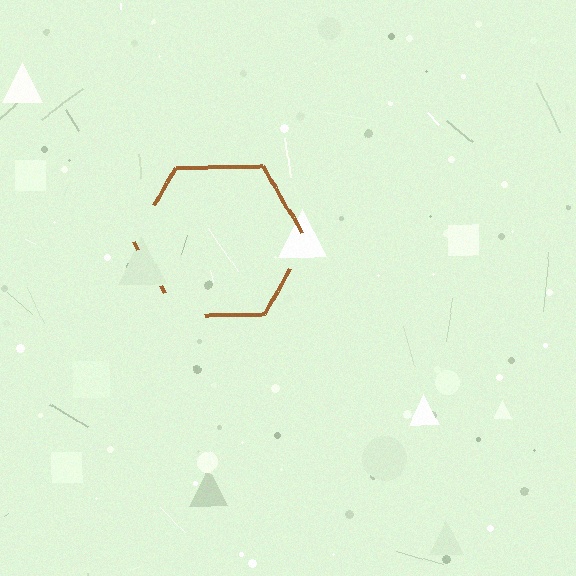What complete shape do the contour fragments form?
The contour fragments form a hexagon.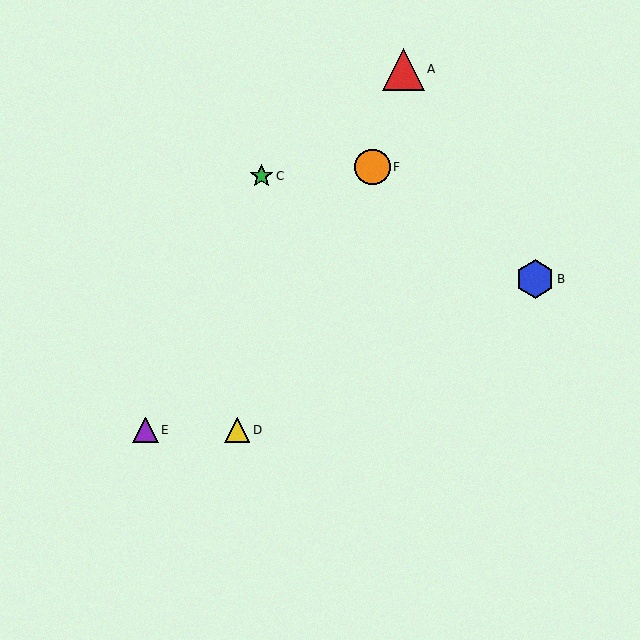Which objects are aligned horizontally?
Objects D, E are aligned horizontally.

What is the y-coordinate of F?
Object F is at y≈167.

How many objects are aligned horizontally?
2 objects (D, E) are aligned horizontally.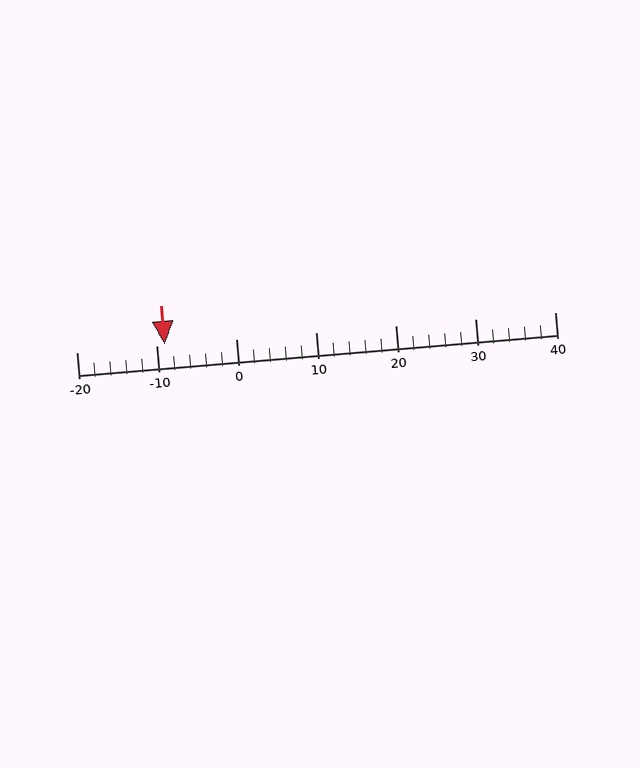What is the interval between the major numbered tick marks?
The major tick marks are spaced 10 units apart.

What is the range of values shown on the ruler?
The ruler shows values from -20 to 40.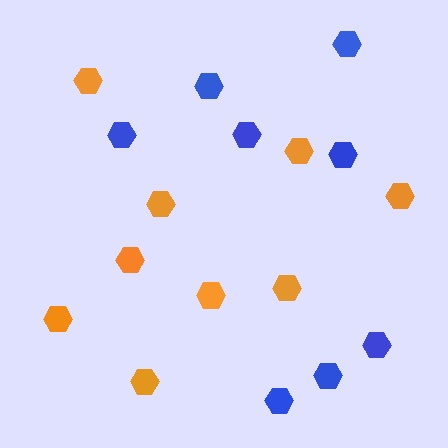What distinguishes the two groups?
There are 2 groups: one group of blue hexagons (8) and one group of orange hexagons (9).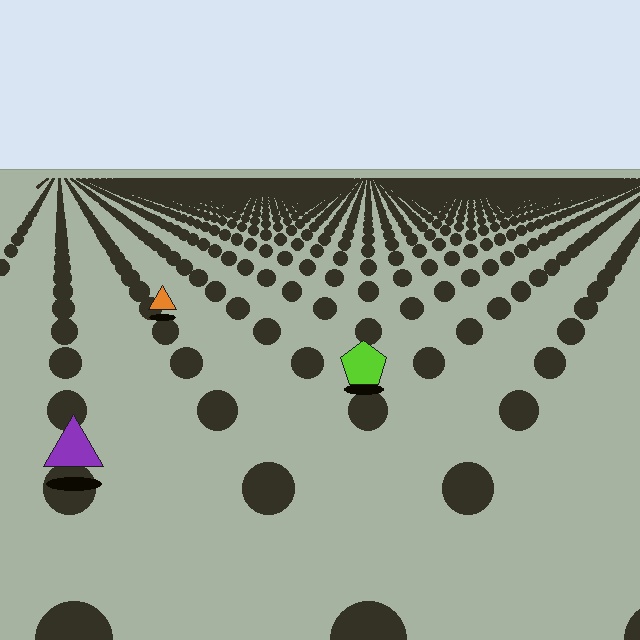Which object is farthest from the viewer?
The orange triangle is farthest from the viewer. It appears smaller and the ground texture around it is denser.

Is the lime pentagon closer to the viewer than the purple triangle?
No. The purple triangle is closer — you can tell from the texture gradient: the ground texture is coarser near it.